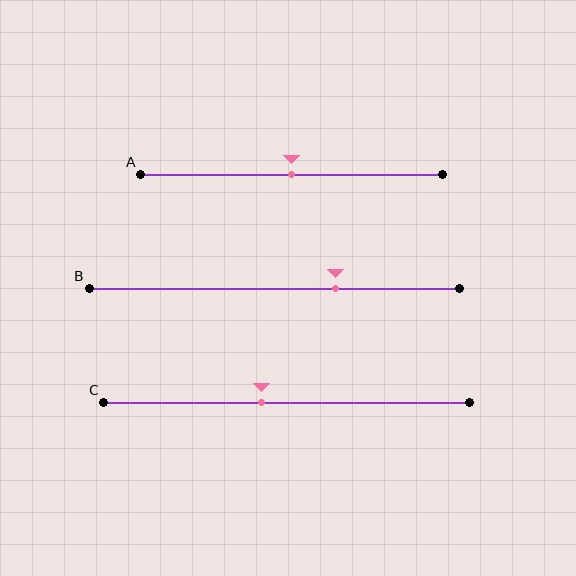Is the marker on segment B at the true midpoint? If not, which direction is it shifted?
No, the marker on segment B is shifted to the right by about 17% of the segment length.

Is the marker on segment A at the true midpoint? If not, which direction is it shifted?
Yes, the marker on segment A is at the true midpoint.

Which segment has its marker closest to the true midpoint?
Segment A has its marker closest to the true midpoint.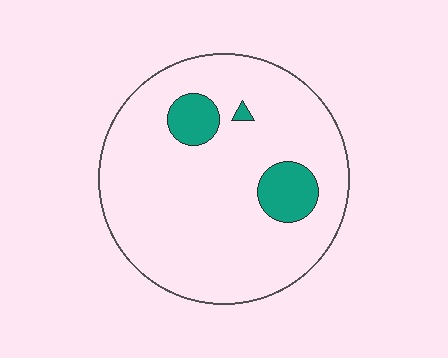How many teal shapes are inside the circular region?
3.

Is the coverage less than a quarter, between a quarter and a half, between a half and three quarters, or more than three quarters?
Less than a quarter.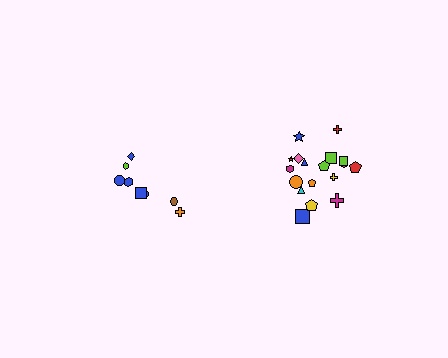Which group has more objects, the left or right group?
The right group.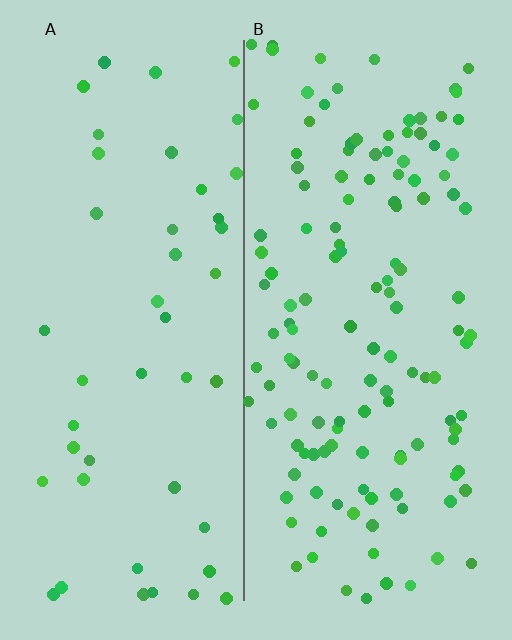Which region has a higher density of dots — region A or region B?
B (the right).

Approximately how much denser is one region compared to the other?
Approximately 2.9× — region B over region A.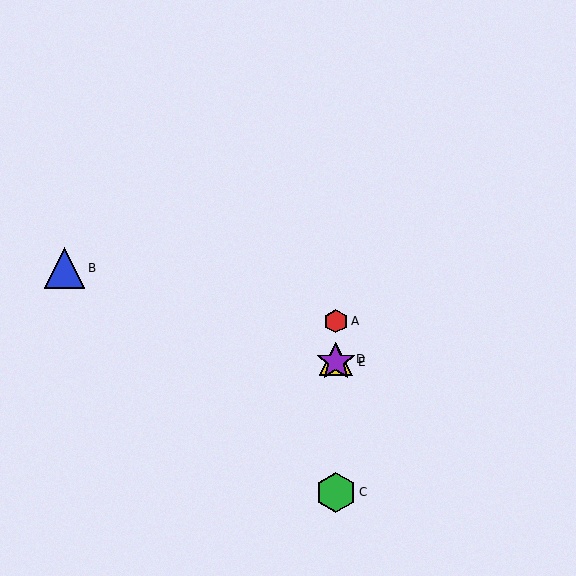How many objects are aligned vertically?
4 objects (A, C, D, E) are aligned vertically.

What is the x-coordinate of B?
Object B is at x≈64.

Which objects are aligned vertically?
Objects A, C, D, E are aligned vertically.